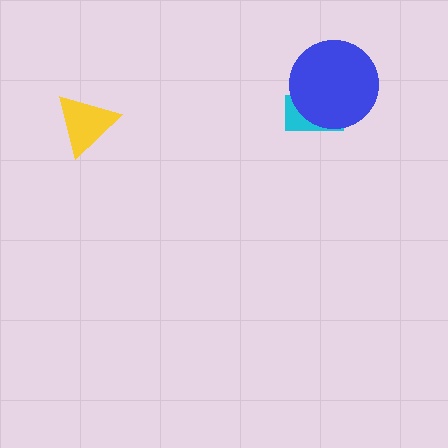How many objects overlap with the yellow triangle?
0 objects overlap with the yellow triangle.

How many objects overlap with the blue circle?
1 object overlaps with the blue circle.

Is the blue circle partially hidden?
No, no other shape covers it.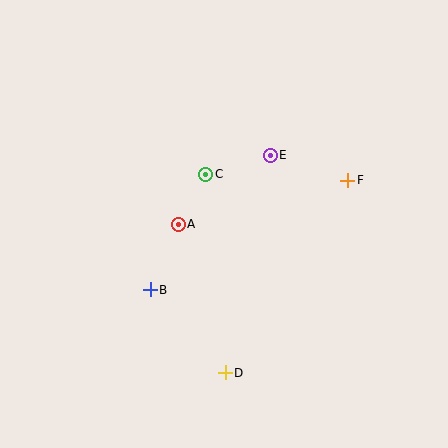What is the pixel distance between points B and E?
The distance between B and E is 180 pixels.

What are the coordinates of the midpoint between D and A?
The midpoint between D and A is at (202, 299).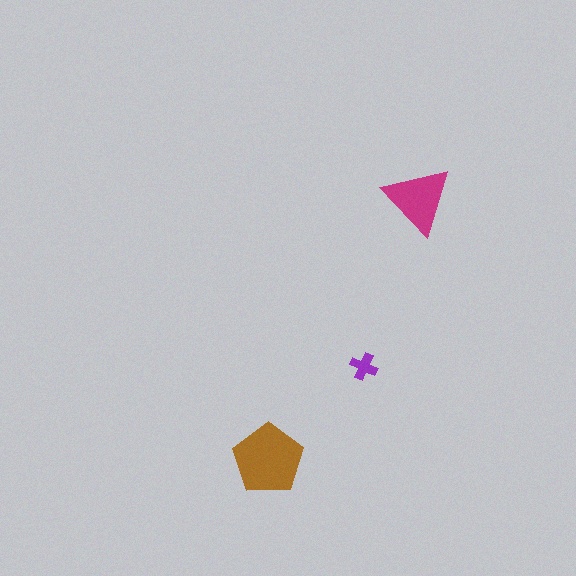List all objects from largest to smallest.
The brown pentagon, the magenta triangle, the purple cross.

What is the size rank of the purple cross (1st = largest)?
3rd.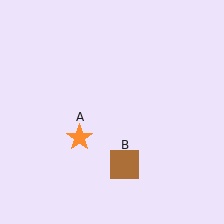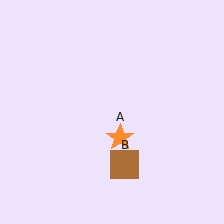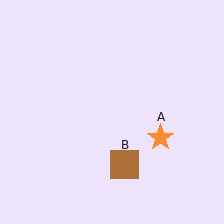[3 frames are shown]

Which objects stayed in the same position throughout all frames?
Brown square (object B) remained stationary.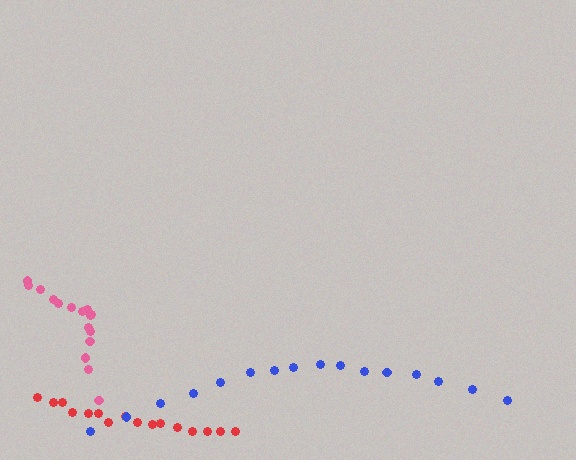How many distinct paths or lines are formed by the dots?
There are 3 distinct paths.